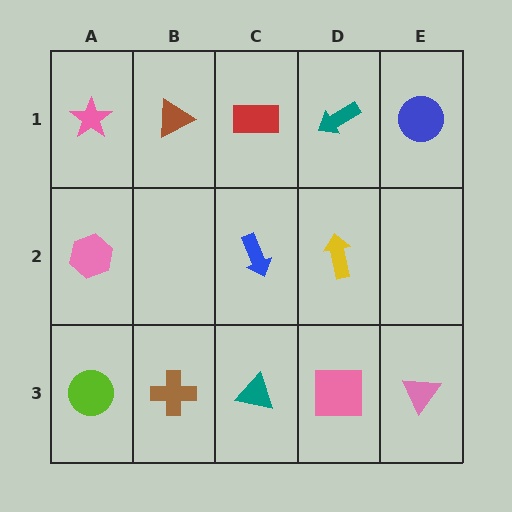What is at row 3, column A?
A lime circle.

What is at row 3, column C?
A teal triangle.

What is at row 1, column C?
A red rectangle.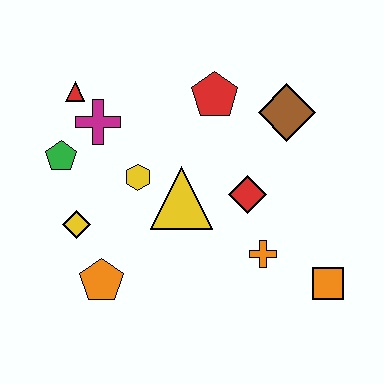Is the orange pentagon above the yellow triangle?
No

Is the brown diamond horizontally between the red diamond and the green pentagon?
No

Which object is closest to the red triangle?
The magenta cross is closest to the red triangle.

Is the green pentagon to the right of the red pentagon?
No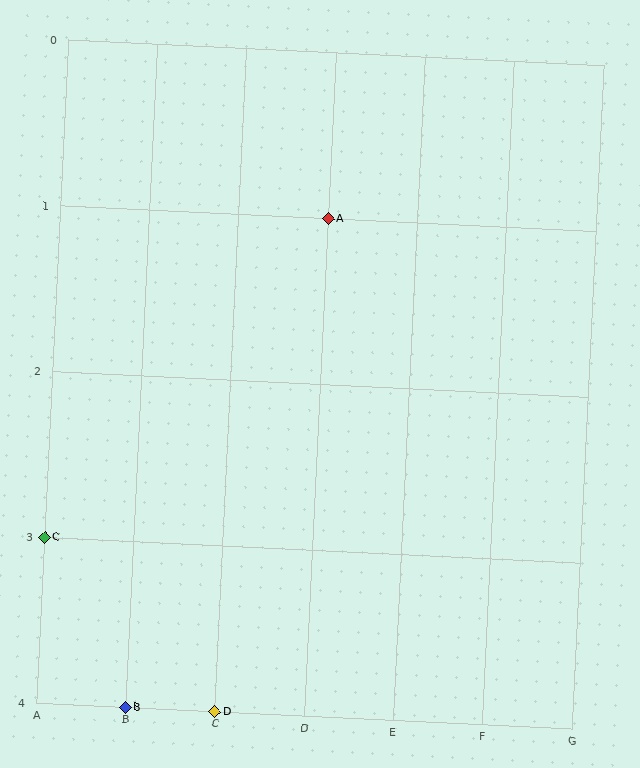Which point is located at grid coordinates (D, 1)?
Point A is at (D, 1).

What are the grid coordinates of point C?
Point C is at grid coordinates (A, 3).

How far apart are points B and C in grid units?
Points B and C are 1 column and 1 row apart (about 1.4 grid units diagonally).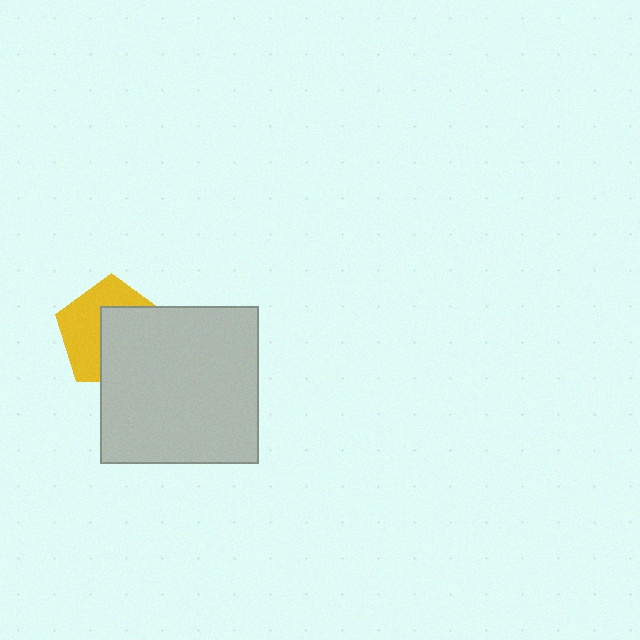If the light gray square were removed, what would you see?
You would see the complete yellow pentagon.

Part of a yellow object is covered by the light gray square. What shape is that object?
It is a pentagon.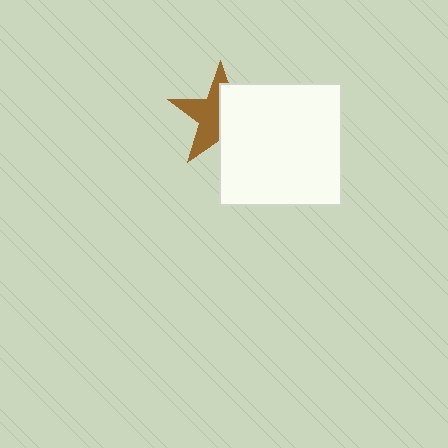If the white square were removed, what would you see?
You would see the complete brown star.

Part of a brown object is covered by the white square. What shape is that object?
It is a star.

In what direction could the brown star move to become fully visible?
The brown star could move left. That would shift it out from behind the white square entirely.